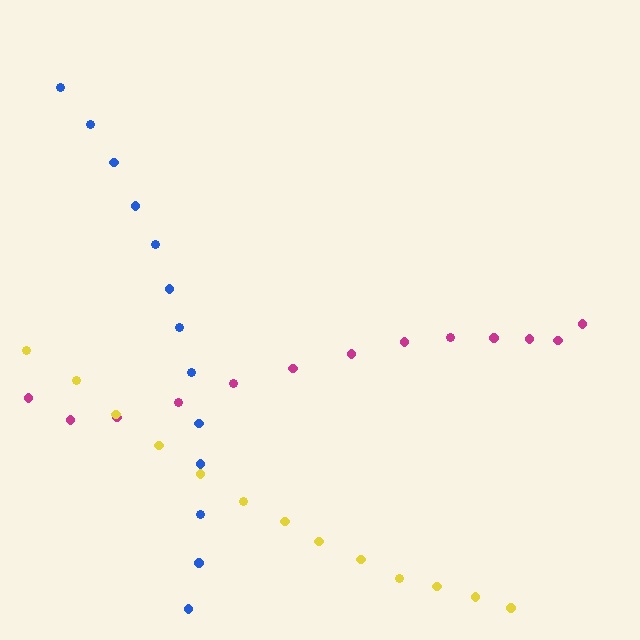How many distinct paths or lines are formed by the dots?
There are 3 distinct paths.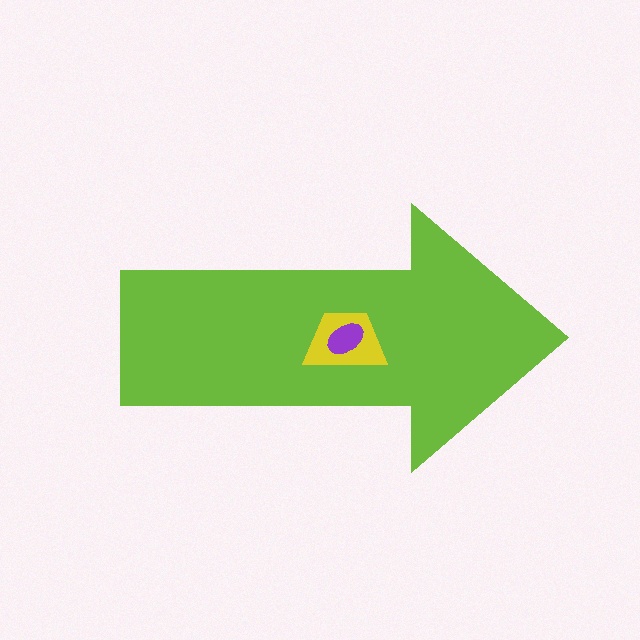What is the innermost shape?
The purple ellipse.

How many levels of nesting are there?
3.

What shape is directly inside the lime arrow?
The yellow trapezoid.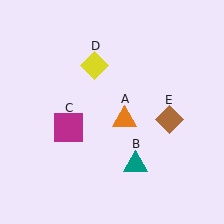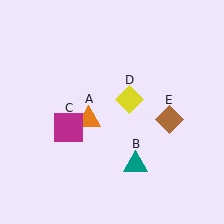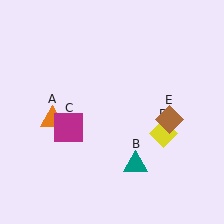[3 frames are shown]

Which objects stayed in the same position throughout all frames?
Teal triangle (object B) and magenta square (object C) and brown diamond (object E) remained stationary.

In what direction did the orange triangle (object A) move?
The orange triangle (object A) moved left.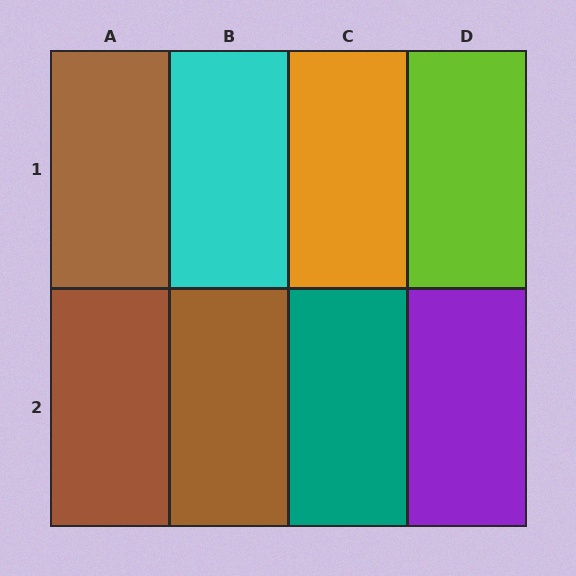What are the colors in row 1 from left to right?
Brown, cyan, orange, lime.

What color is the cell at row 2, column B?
Brown.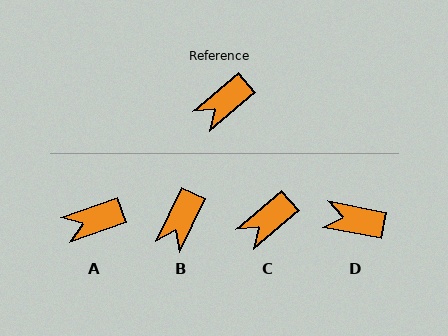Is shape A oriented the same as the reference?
No, it is off by about 21 degrees.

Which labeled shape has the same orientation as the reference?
C.